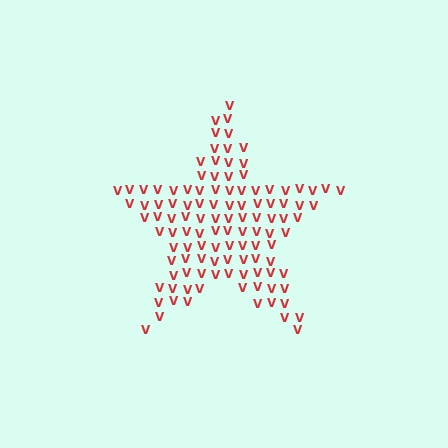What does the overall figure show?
The overall figure shows a star.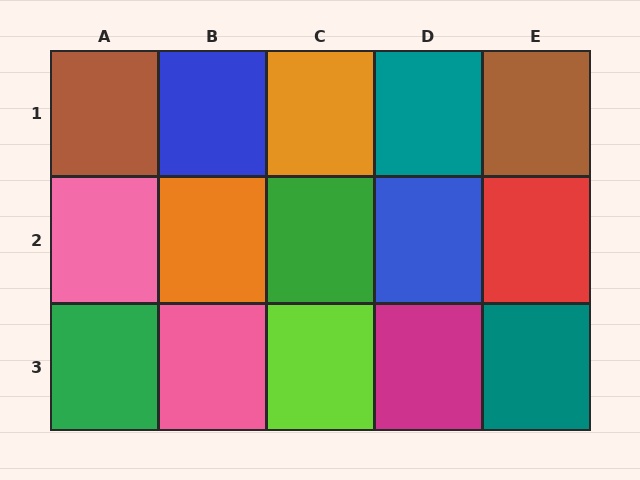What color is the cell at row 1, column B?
Blue.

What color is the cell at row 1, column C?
Orange.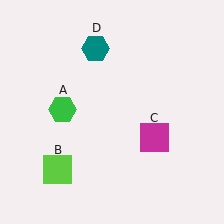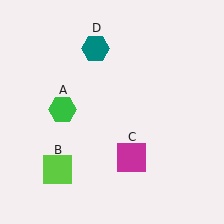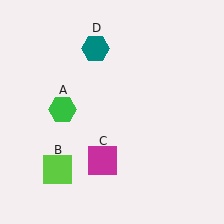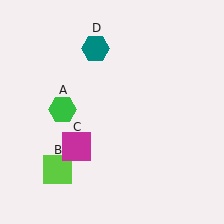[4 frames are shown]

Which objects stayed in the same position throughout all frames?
Green hexagon (object A) and lime square (object B) and teal hexagon (object D) remained stationary.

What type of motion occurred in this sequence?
The magenta square (object C) rotated clockwise around the center of the scene.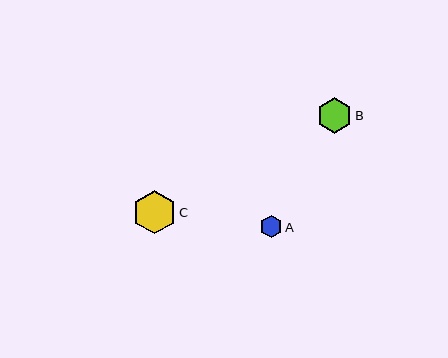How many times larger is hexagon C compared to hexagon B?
Hexagon C is approximately 1.2 times the size of hexagon B.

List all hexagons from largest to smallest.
From largest to smallest: C, B, A.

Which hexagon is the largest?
Hexagon C is the largest with a size of approximately 43 pixels.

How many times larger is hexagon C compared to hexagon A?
Hexagon C is approximately 1.9 times the size of hexagon A.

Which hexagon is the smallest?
Hexagon A is the smallest with a size of approximately 22 pixels.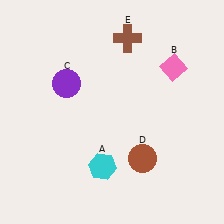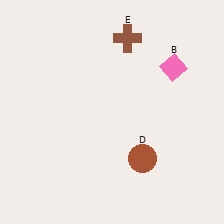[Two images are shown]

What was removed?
The cyan hexagon (A), the purple circle (C) were removed in Image 2.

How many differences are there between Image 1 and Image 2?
There are 2 differences between the two images.